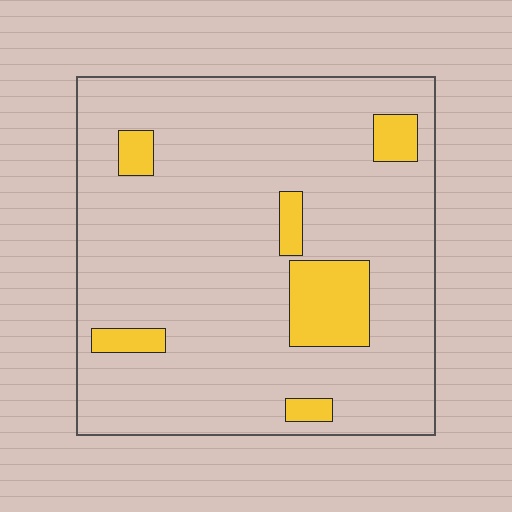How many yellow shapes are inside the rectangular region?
6.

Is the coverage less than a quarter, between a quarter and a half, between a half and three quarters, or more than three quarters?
Less than a quarter.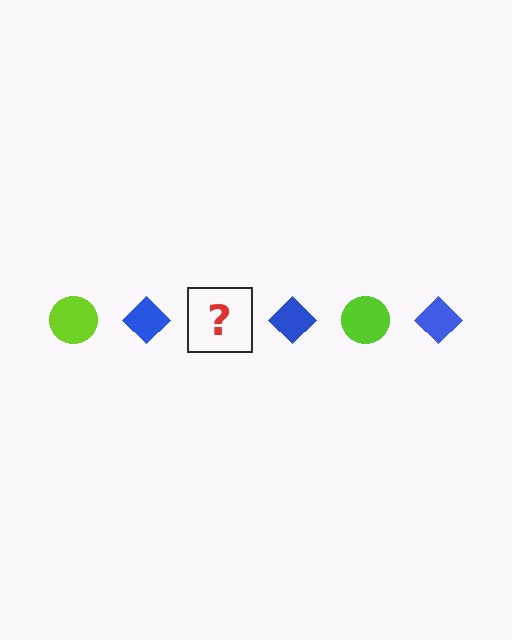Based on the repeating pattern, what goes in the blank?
The blank should be a lime circle.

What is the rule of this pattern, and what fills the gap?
The rule is that the pattern alternates between lime circle and blue diamond. The gap should be filled with a lime circle.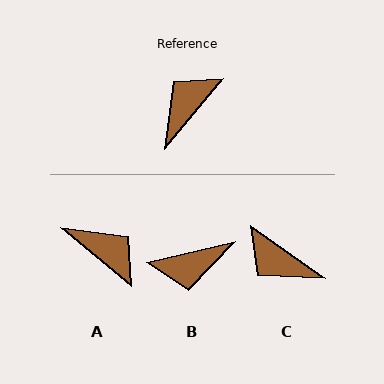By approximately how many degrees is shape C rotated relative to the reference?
Approximately 95 degrees counter-clockwise.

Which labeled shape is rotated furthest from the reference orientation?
B, about 144 degrees away.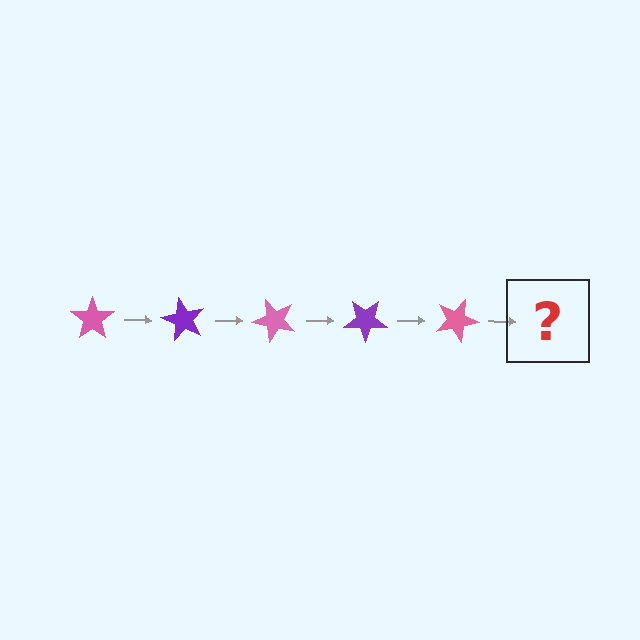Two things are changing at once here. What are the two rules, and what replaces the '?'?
The two rules are that it rotates 60 degrees each step and the color cycles through pink and purple. The '?' should be a purple star, rotated 300 degrees from the start.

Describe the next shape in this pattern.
It should be a purple star, rotated 300 degrees from the start.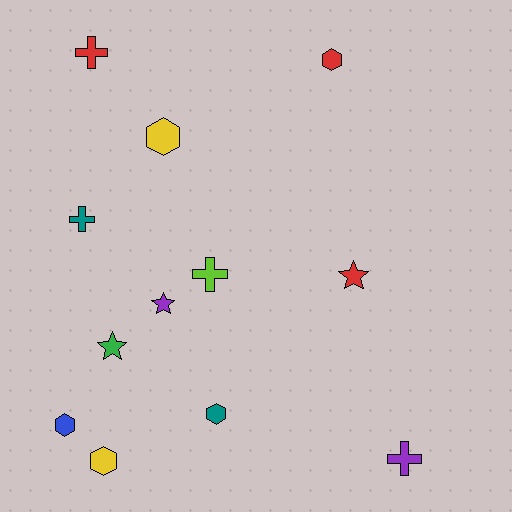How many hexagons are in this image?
There are 5 hexagons.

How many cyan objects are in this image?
There are no cyan objects.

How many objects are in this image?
There are 12 objects.